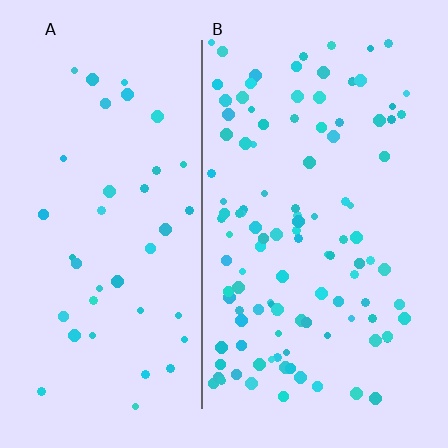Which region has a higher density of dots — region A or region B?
B (the right).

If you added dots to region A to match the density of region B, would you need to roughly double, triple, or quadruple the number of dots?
Approximately triple.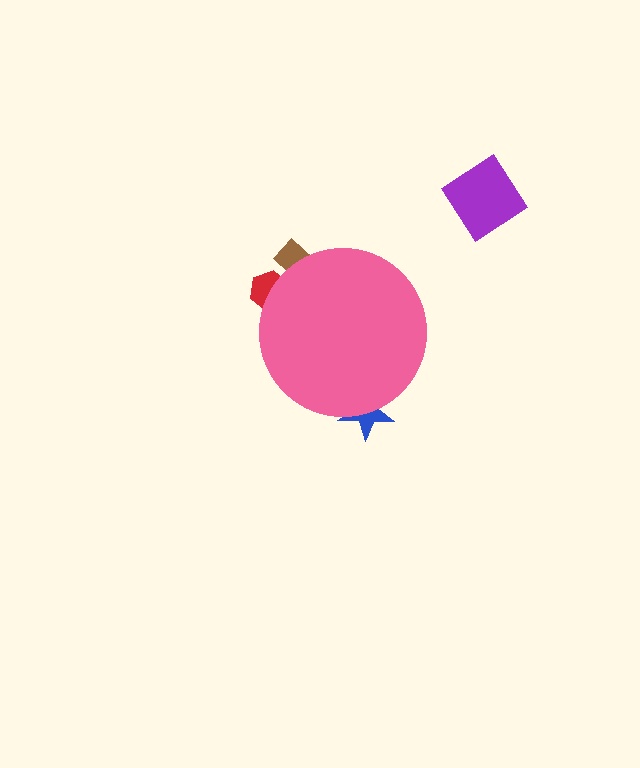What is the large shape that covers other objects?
A pink circle.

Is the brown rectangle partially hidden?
Yes, the brown rectangle is partially hidden behind the pink circle.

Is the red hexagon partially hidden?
Yes, the red hexagon is partially hidden behind the pink circle.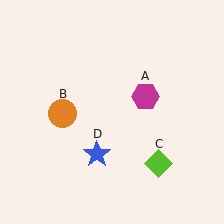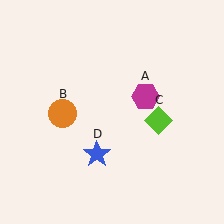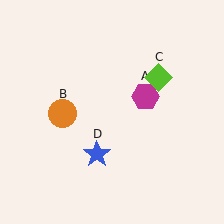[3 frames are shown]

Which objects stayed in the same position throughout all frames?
Magenta hexagon (object A) and orange circle (object B) and blue star (object D) remained stationary.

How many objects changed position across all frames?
1 object changed position: lime diamond (object C).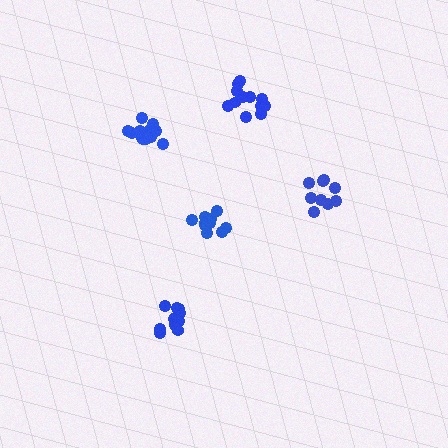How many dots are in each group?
Group 1: 10 dots, Group 2: 9 dots, Group 3: 12 dots, Group 4: 13 dots, Group 5: 13 dots (57 total).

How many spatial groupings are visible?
There are 5 spatial groupings.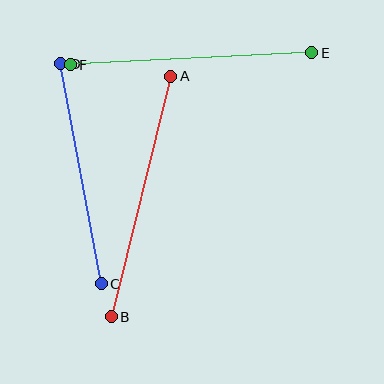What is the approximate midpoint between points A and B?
The midpoint is at approximately (141, 197) pixels.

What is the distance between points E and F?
The distance is approximately 242 pixels.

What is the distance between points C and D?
The distance is approximately 224 pixels.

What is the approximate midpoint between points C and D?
The midpoint is at approximately (81, 174) pixels.